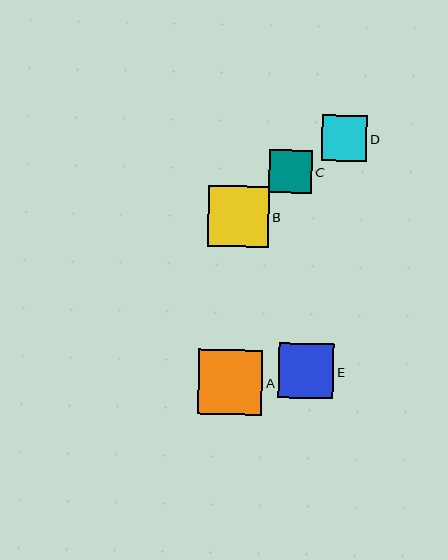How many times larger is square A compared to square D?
Square A is approximately 1.4 times the size of square D.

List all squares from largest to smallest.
From largest to smallest: A, B, E, D, C.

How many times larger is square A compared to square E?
Square A is approximately 1.2 times the size of square E.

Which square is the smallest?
Square C is the smallest with a size of approximately 43 pixels.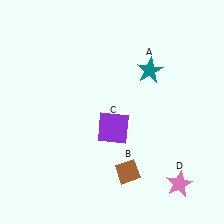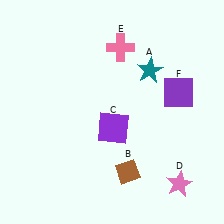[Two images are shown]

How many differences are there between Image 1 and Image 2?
There are 2 differences between the two images.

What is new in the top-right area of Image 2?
A pink cross (E) was added in the top-right area of Image 2.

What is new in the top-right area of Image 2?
A purple square (F) was added in the top-right area of Image 2.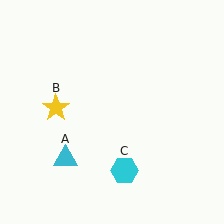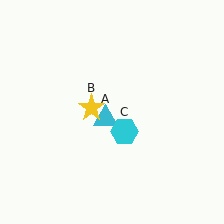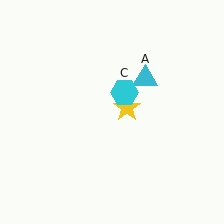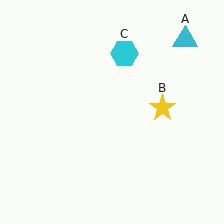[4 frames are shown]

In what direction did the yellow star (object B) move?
The yellow star (object B) moved right.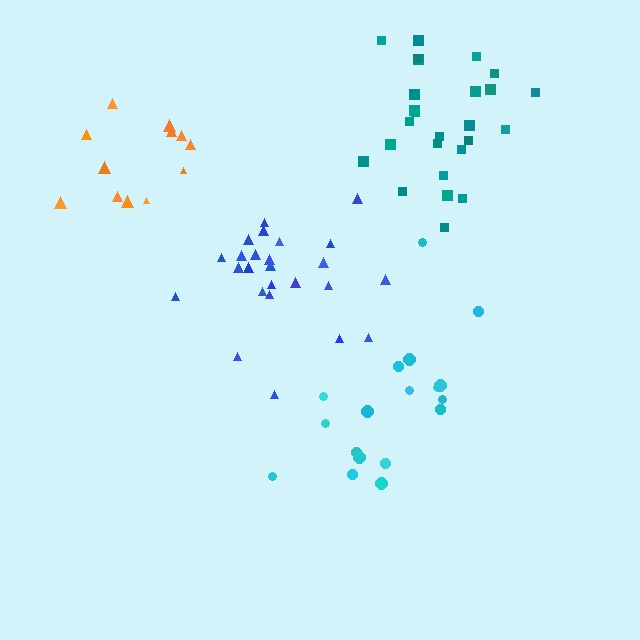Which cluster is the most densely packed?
Orange.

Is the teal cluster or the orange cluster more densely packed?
Orange.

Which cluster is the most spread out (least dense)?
Cyan.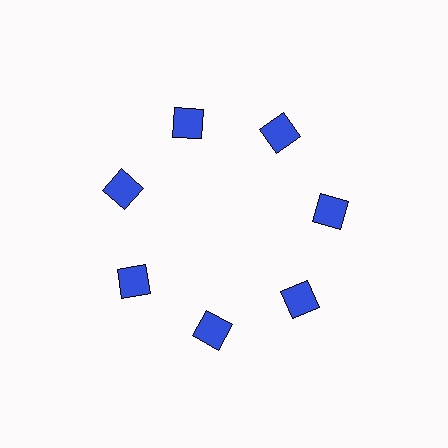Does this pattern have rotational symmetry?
Yes, this pattern has 7-fold rotational symmetry. It looks the same after rotating 51 degrees around the center.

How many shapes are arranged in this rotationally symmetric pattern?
There are 7 shapes, arranged in 7 groups of 1.